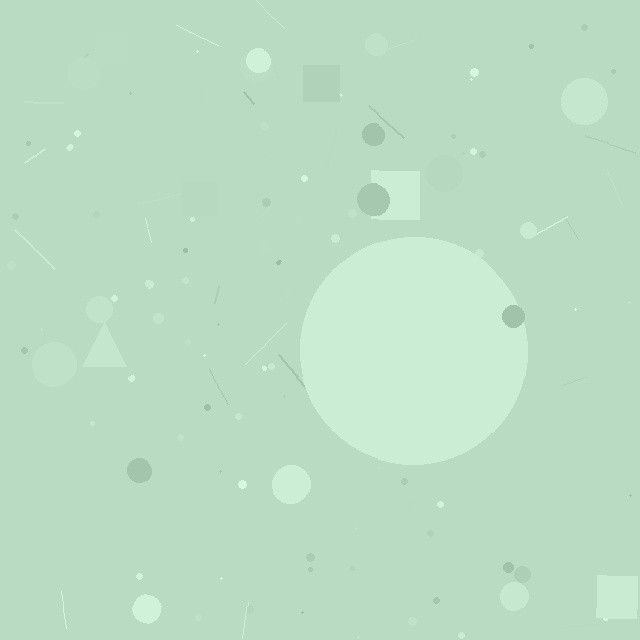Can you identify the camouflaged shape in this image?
The camouflaged shape is a circle.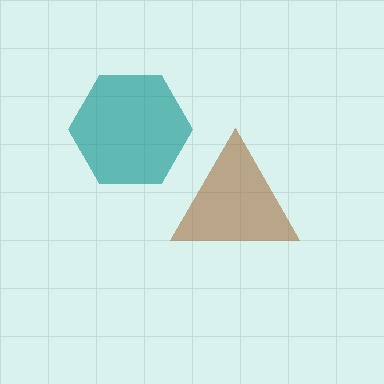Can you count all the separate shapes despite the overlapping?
Yes, there are 2 separate shapes.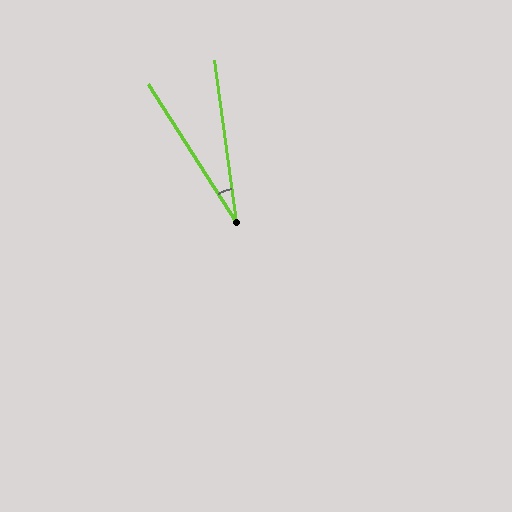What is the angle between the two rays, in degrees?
Approximately 25 degrees.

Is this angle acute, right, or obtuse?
It is acute.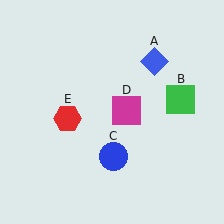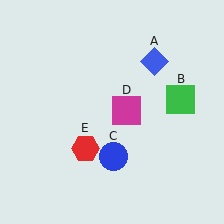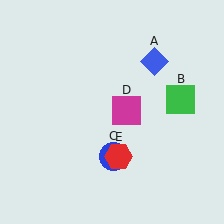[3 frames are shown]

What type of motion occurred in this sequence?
The red hexagon (object E) rotated counterclockwise around the center of the scene.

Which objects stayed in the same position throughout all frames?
Blue diamond (object A) and green square (object B) and blue circle (object C) and magenta square (object D) remained stationary.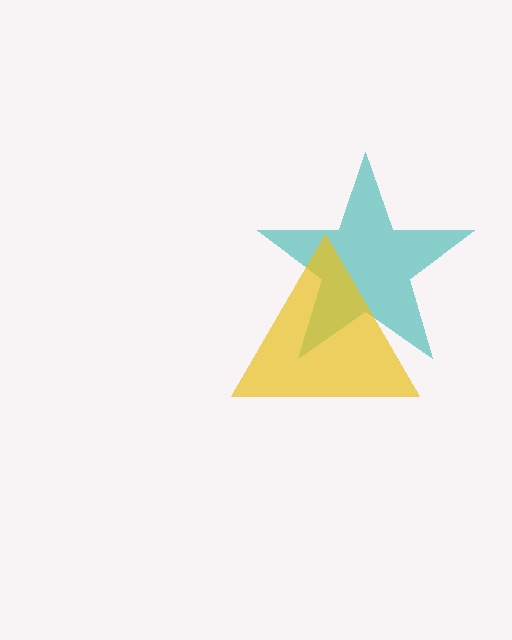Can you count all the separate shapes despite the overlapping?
Yes, there are 2 separate shapes.